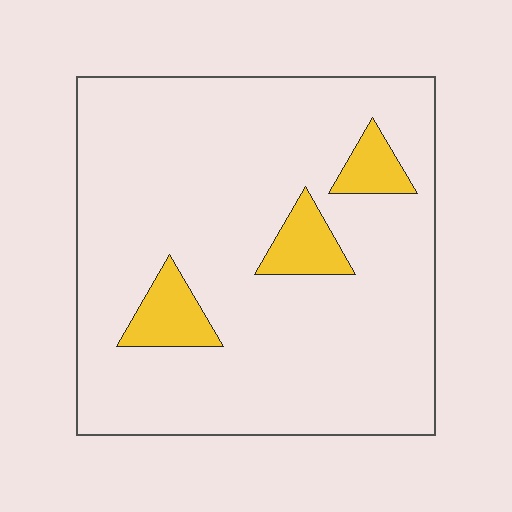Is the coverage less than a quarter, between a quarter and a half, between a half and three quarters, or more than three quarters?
Less than a quarter.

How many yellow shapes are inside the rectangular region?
3.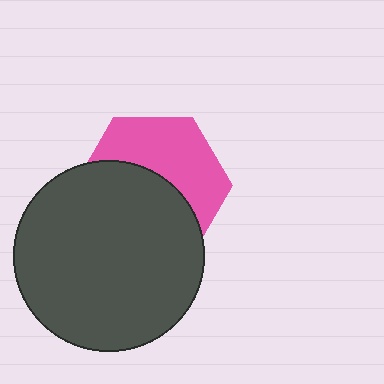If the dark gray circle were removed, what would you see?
You would see the complete pink hexagon.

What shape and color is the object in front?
The object in front is a dark gray circle.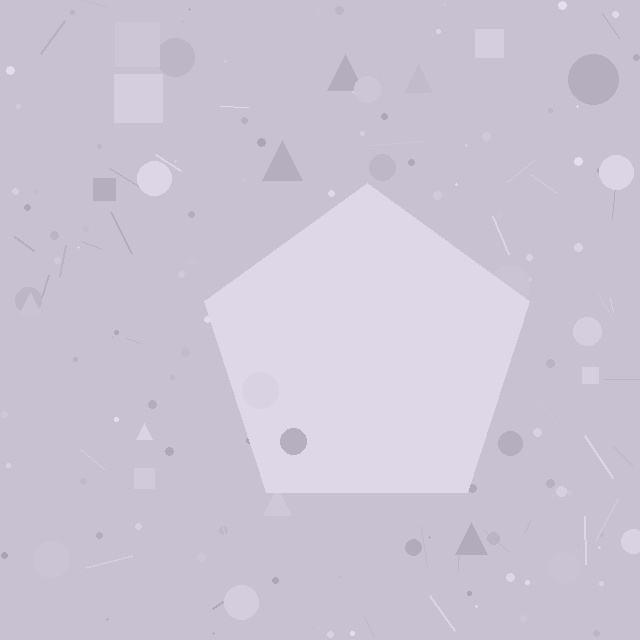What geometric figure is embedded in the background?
A pentagon is embedded in the background.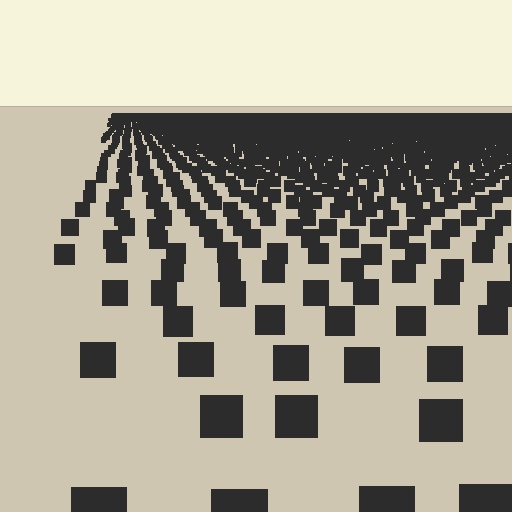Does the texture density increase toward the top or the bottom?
Density increases toward the top.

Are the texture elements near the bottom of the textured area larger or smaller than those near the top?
Larger. Near the bottom, elements are closer to the viewer and appear at a bigger on-screen size.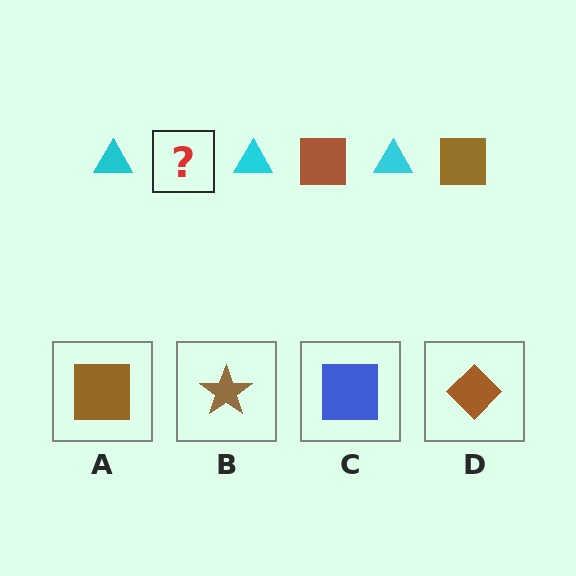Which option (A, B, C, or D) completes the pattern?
A.